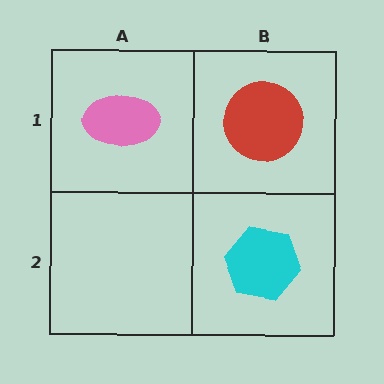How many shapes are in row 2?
1 shape.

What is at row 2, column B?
A cyan hexagon.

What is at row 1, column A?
A pink ellipse.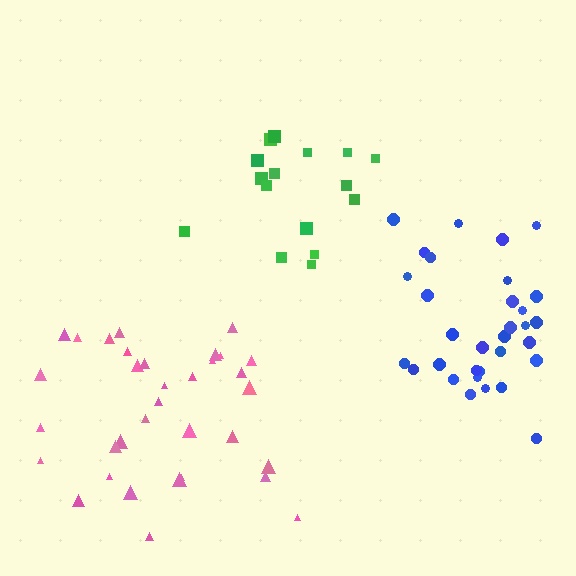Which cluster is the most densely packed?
Blue.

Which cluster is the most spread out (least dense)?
Pink.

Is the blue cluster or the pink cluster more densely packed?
Blue.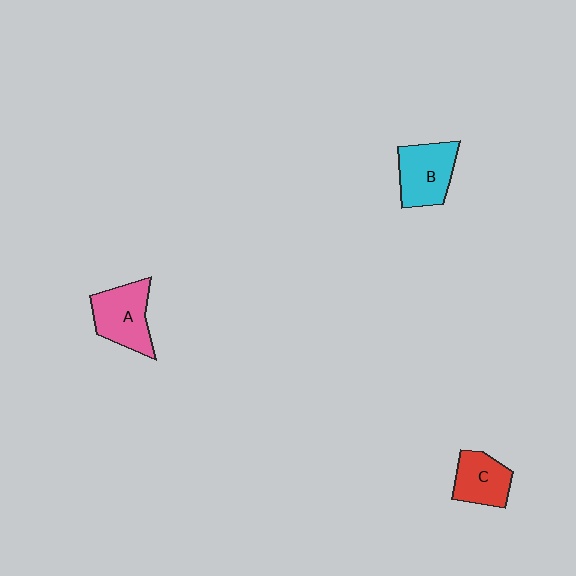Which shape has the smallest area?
Shape C (red).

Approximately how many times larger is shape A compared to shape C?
Approximately 1.3 times.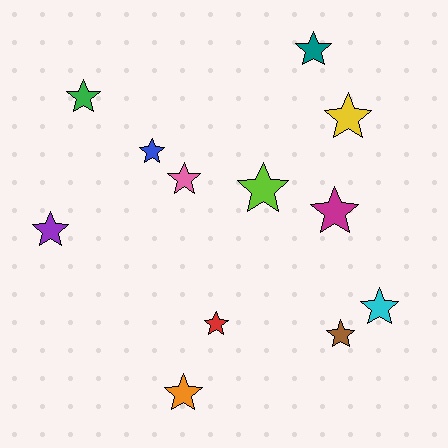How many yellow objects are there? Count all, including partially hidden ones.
There is 1 yellow object.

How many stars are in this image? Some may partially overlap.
There are 12 stars.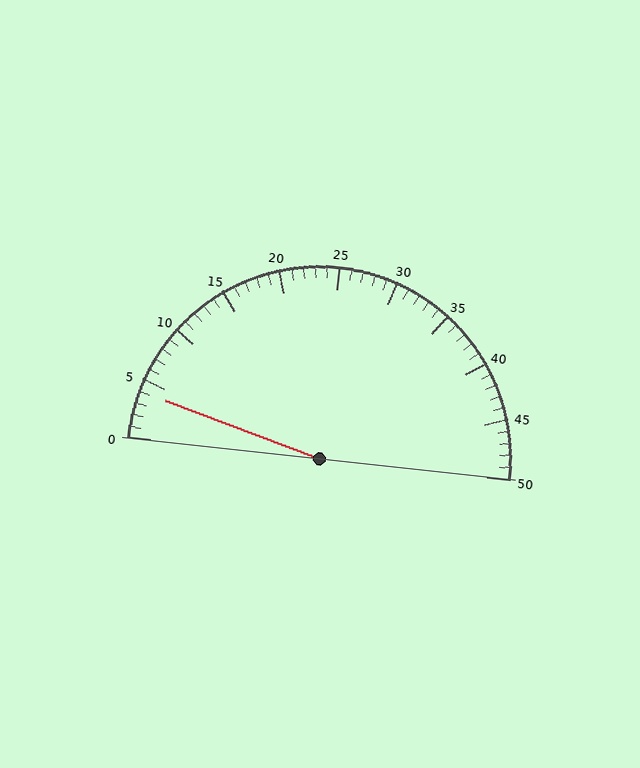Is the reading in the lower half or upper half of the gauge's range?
The reading is in the lower half of the range (0 to 50).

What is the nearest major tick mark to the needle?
The nearest major tick mark is 5.